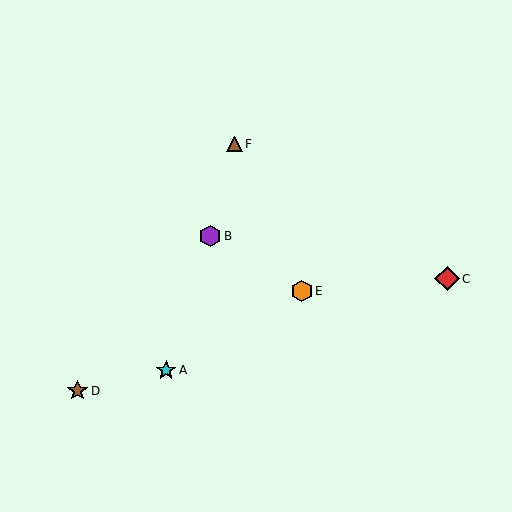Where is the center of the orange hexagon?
The center of the orange hexagon is at (302, 291).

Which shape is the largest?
The red diamond (labeled C) is the largest.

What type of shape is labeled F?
Shape F is a brown triangle.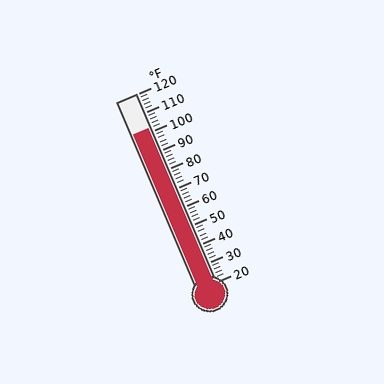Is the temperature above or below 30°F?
The temperature is above 30°F.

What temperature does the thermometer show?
The thermometer shows approximately 102°F.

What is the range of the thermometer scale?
The thermometer scale ranges from 20°F to 120°F.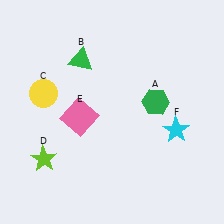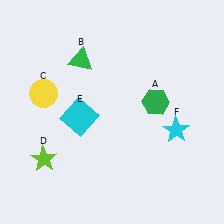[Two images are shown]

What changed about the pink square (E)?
In Image 1, E is pink. In Image 2, it changed to cyan.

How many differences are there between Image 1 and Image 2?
There is 1 difference between the two images.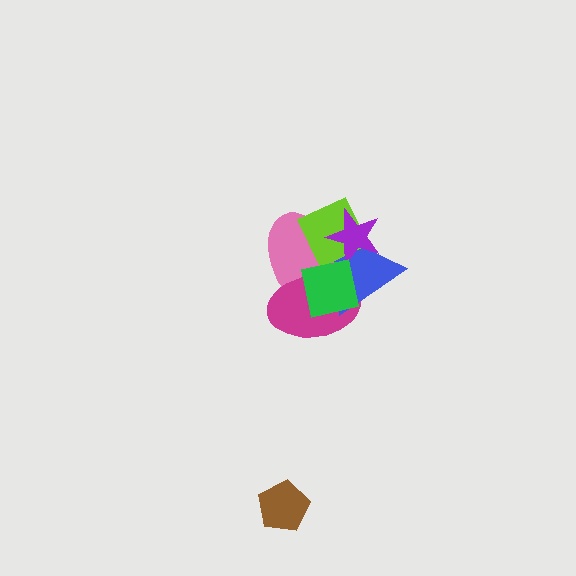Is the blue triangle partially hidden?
Yes, it is partially covered by another shape.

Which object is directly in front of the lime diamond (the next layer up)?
The purple star is directly in front of the lime diamond.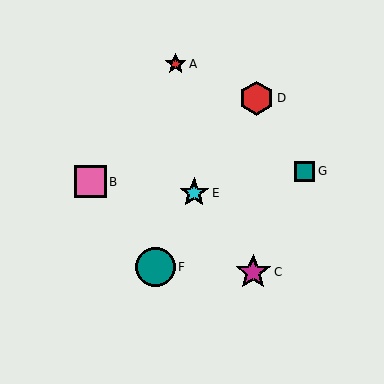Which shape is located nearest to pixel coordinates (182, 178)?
The cyan star (labeled E) at (194, 193) is nearest to that location.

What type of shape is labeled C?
Shape C is a magenta star.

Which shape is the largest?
The teal circle (labeled F) is the largest.